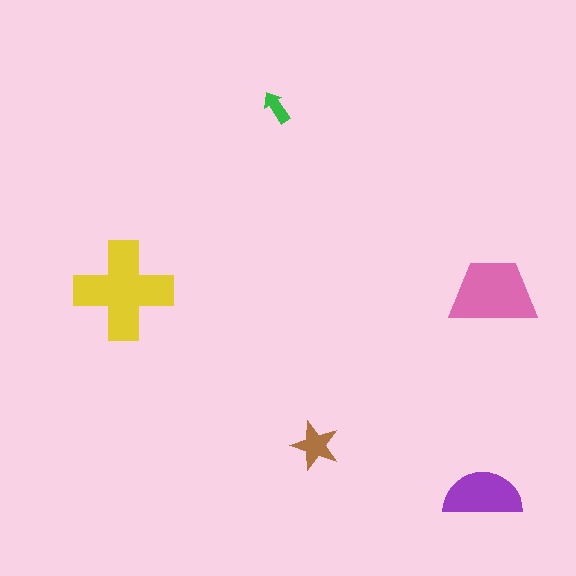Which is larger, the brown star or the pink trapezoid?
The pink trapezoid.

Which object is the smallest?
The green arrow.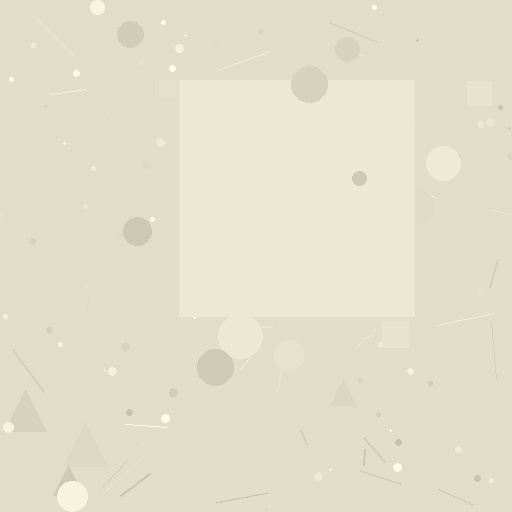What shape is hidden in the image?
A square is hidden in the image.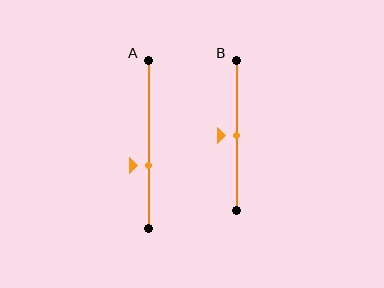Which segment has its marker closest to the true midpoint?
Segment B has its marker closest to the true midpoint.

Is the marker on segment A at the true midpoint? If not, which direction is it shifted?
No, the marker on segment A is shifted downward by about 13% of the segment length.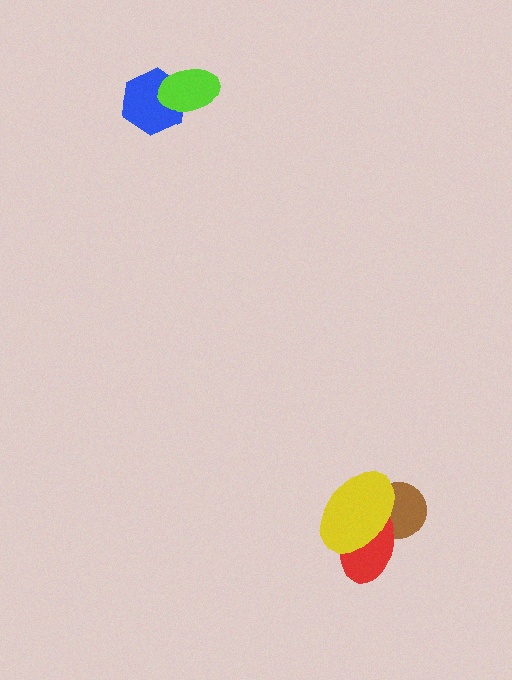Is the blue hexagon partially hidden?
Yes, it is partially covered by another shape.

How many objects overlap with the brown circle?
2 objects overlap with the brown circle.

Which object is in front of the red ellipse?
The yellow ellipse is in front of the red ellipse.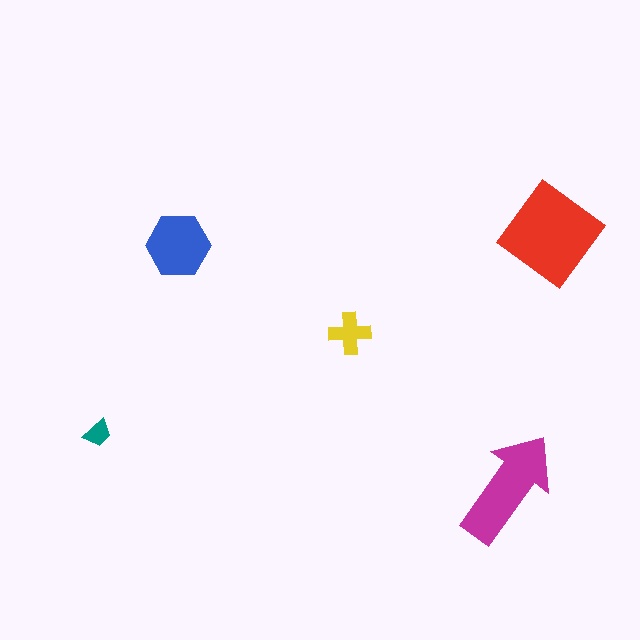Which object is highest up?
The red diamond is topmost.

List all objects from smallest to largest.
The teal trapezoid, the yellow cross, the blue hexagon, the magenta arrow, the red diamond.